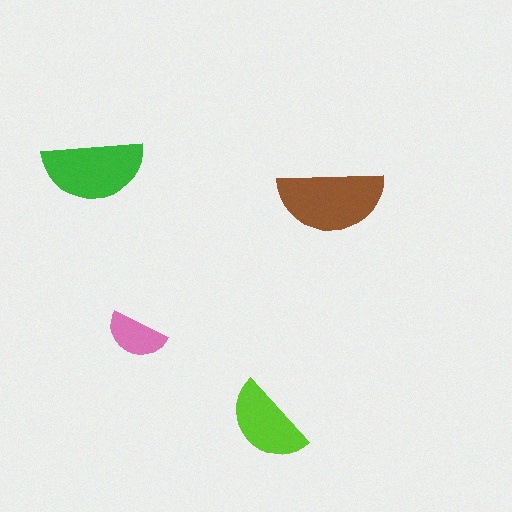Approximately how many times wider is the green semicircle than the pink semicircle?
About 1.5 times wider.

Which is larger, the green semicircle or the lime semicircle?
The green one.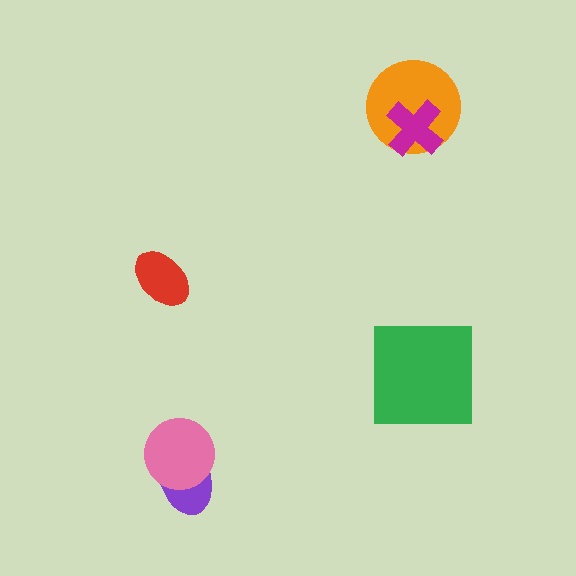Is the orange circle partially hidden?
Yes, it is partially covered by another shape.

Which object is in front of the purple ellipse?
The pink circle is in front of the purple ellipse.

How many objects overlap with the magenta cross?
1 object overlaps with the magenta cross.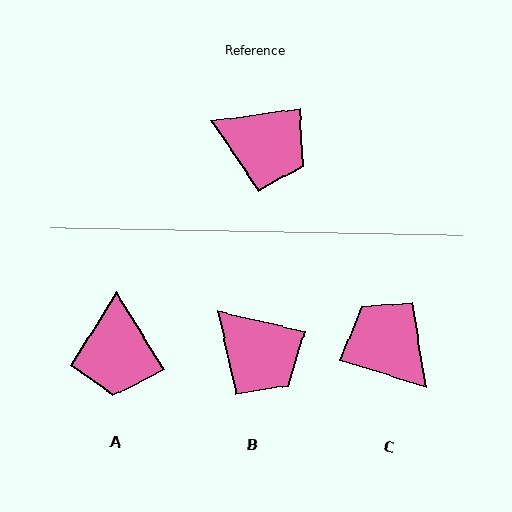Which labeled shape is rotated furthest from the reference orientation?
C, about 155 degrees away.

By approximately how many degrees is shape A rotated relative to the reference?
Approximately 66 degrees clockwise.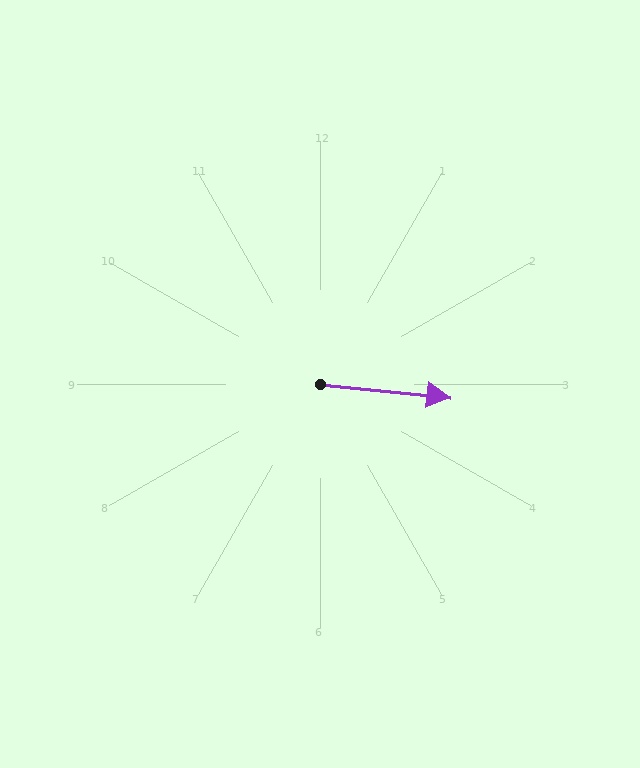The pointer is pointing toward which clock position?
Roughly 3 o'clock.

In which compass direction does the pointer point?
East.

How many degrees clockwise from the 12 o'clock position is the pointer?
Approximately 96 degrees.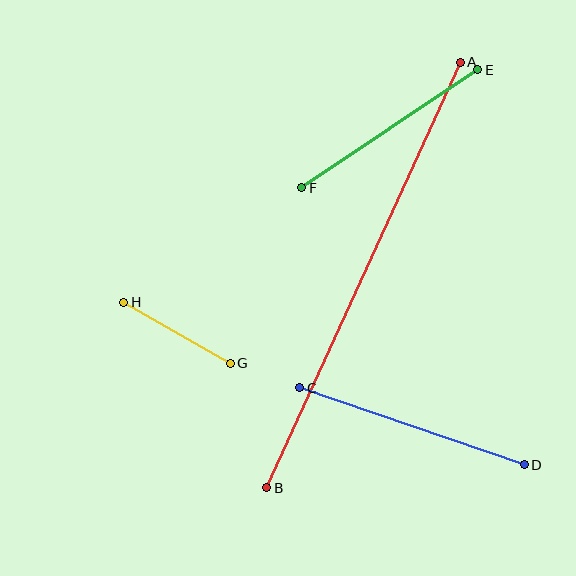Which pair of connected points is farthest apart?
Points A and B are farthest apart.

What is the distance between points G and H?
The distance is approximately 123 pixels.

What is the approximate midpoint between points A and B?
The midpoint is at approximately (364, 275) pixels.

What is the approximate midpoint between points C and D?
The midpoint is at approximately (412, 426) pixels.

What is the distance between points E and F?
The distance is approximately 212 pixels.